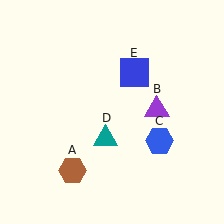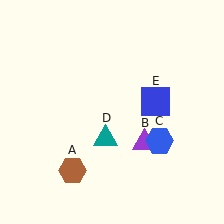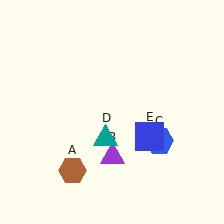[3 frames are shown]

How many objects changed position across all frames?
2 objects changed position: purple triangle (object B), blue square (object E).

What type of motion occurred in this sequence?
The purple triangle (object B), blue square (object E) rotated clockwise around the center of the scene.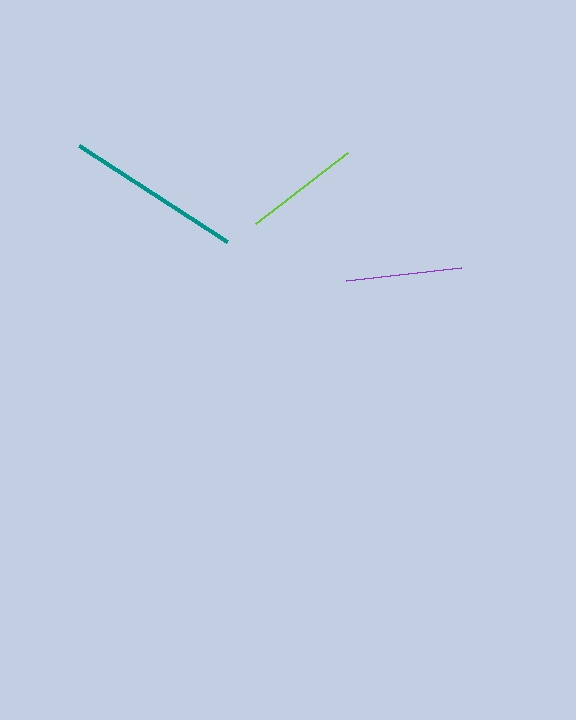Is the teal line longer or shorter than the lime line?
The teal line is longer than the lime line.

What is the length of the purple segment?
The purple segment is approximately 116 pixels long.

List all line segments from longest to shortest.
From longest to shortest: teal, lime, purple.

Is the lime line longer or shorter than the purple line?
The lime line is longer than the purple line.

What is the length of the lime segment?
The lime segment is approximately 116 pixels long.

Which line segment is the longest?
The teal line is the longest at approximately 177 pixels.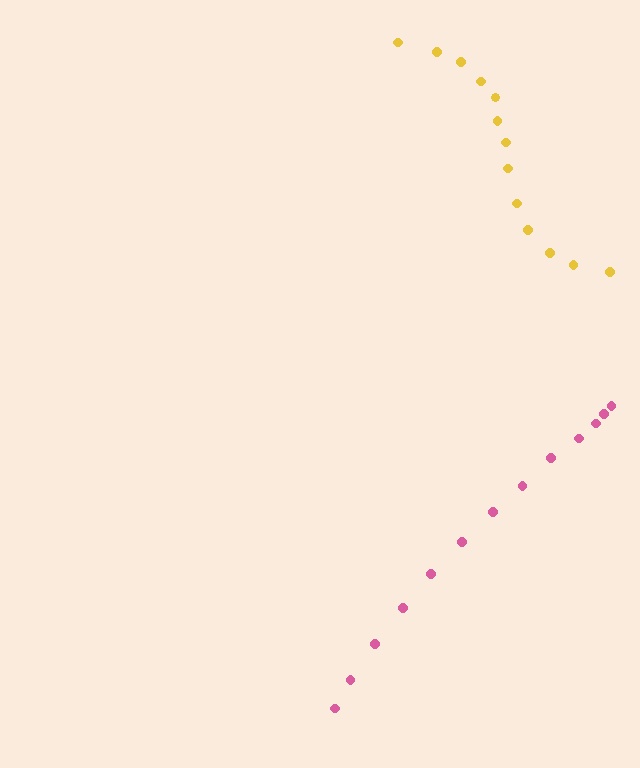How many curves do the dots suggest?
There are 2 distinct paths.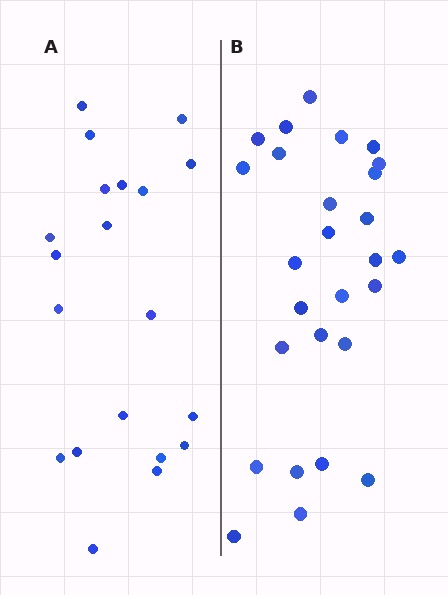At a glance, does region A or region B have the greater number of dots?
Region B (the right region) has more dots.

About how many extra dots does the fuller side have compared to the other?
Region B has roughly 8 or so more dots than region A.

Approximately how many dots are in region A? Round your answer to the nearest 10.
About 20 dots.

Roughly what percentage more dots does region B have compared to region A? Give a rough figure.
About 35% more.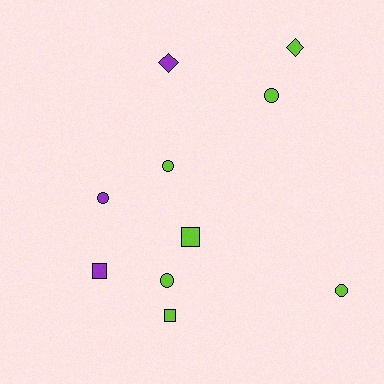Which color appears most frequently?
Lime, with 7 objects.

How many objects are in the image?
There are 10 objects.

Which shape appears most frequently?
Circle, with 5 objects.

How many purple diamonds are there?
There is 1 purple diamond.